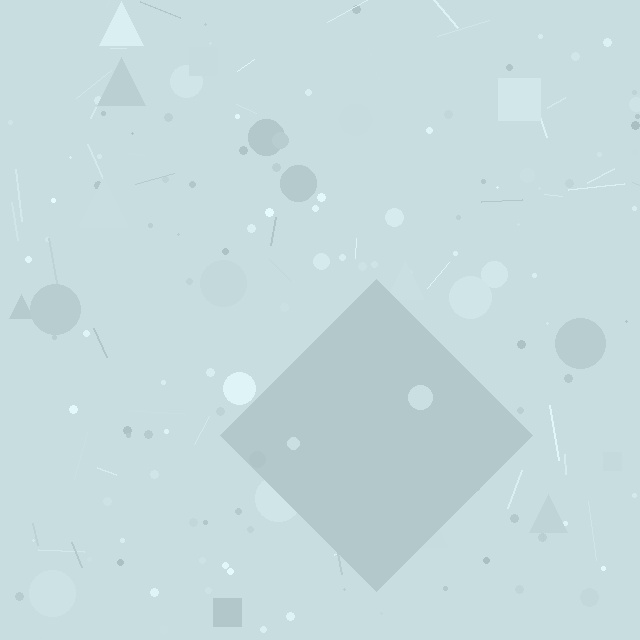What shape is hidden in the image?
A diamond is hidden in the image.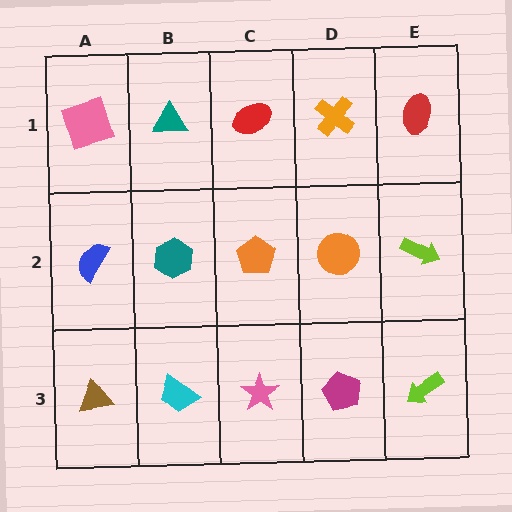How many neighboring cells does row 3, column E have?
2.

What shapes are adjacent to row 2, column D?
An orange cross (row 1, column D), a magenta pentagon (row 3, column D), an orange pentagon (row 2, column C), a lime arrow (row 2, column E).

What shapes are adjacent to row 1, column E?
A lime arrow (row 2, column E), an orange cross (row 1, column D).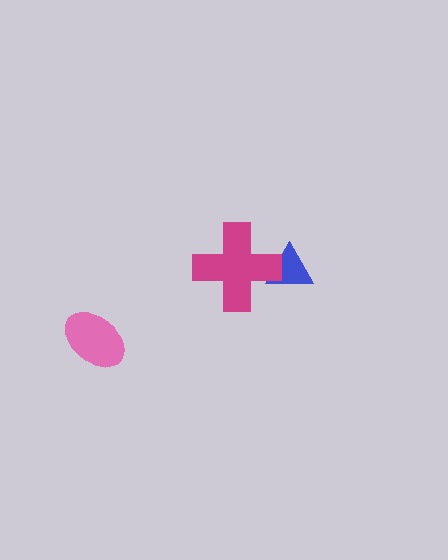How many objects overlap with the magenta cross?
1 object overlaps with the magenta cross.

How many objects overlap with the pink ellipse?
0 objects overlap with the pink ellipse.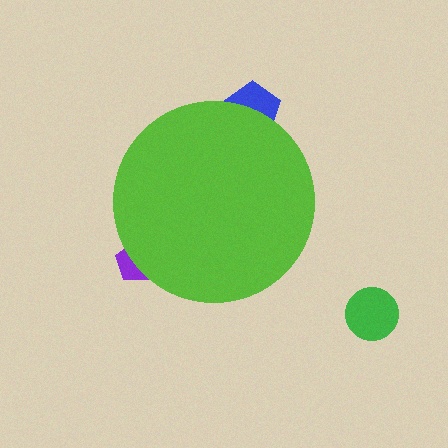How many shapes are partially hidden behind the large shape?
2 shapes are partially hidden.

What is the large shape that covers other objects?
A lime circle.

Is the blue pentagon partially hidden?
Yes, the blue pentagon is partially hidden behind the lime circle.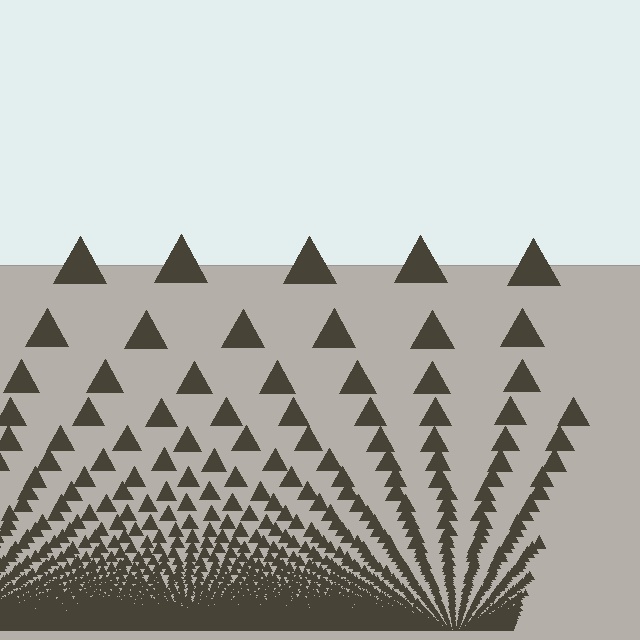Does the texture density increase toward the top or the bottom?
Density increases toward the bottom.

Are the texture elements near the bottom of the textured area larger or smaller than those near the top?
Smaller. The gradient is inverted — elements near the bottom are smaller and denser.